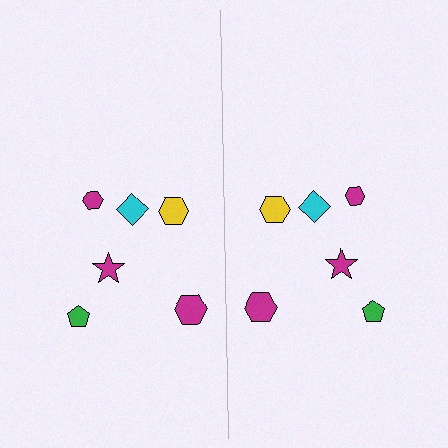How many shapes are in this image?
There are 12 shapes in this image.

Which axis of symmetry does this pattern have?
The pattern has a vertical axis of symmetry running through the center of the image.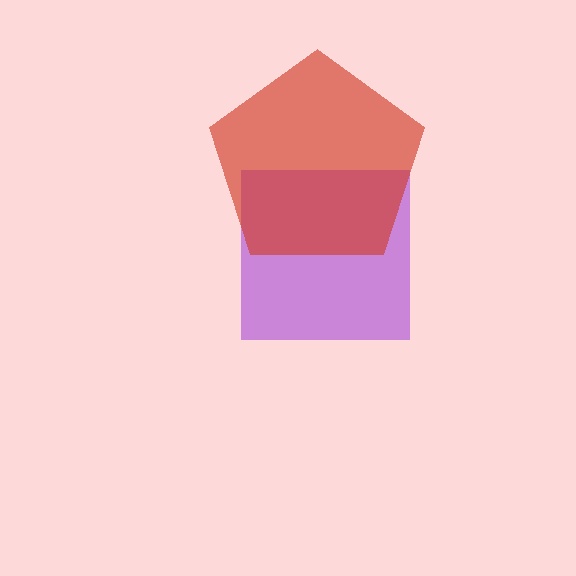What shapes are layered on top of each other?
The layered shapes are: a purple square, a red pentagon.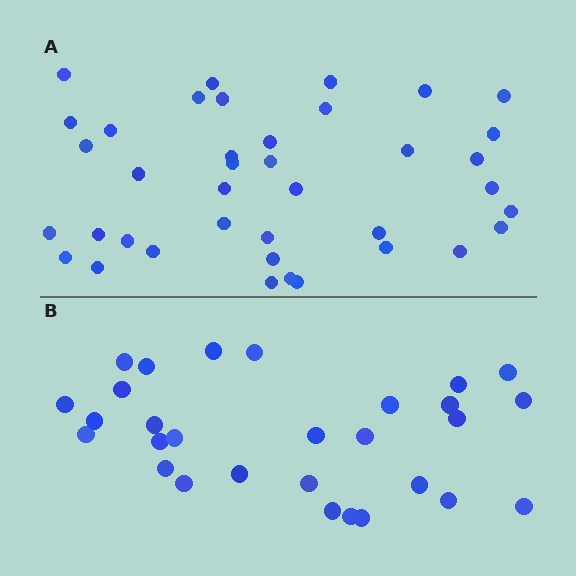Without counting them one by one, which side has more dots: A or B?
Region A (the top region) has more dots.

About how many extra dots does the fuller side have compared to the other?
Region A has roughly 10 or so more dots than region B.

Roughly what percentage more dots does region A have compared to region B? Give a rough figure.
About 35% more.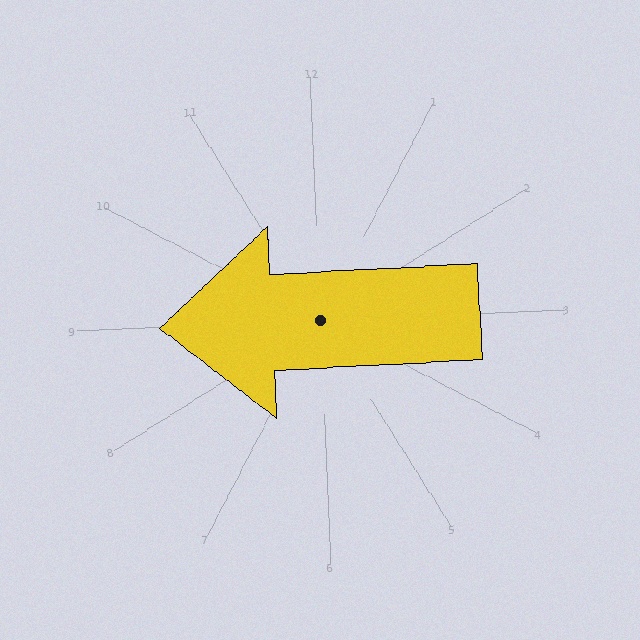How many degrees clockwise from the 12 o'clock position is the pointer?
Approximately 270 degrees.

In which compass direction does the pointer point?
West.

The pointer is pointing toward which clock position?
Roughly 9 o'clock.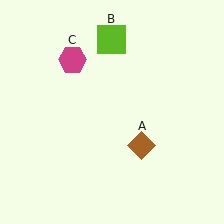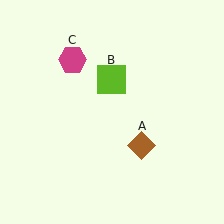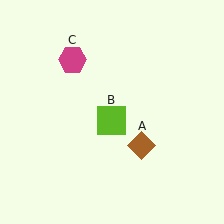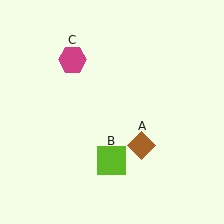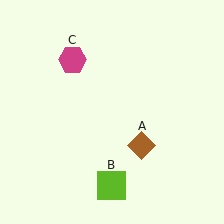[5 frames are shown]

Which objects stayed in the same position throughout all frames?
Brown diamond (object A) and magenta hexagon (object C) remained stationary.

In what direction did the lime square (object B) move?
The lime square (object B) moved down.